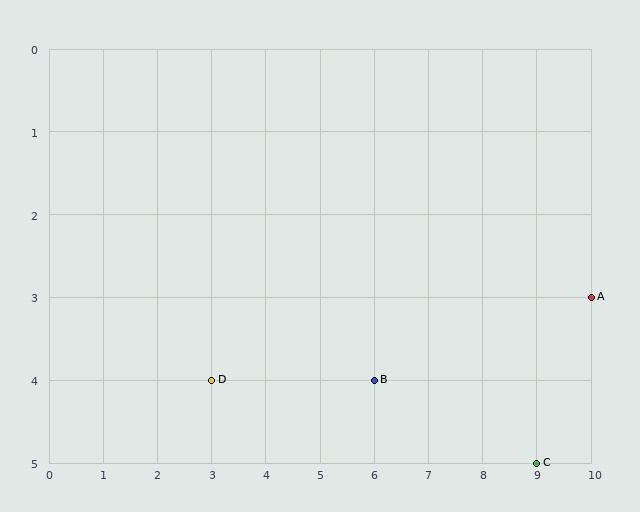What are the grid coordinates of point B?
Point B is at grid coordinates (6, 4).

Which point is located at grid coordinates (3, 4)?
Point D is at (3, 4).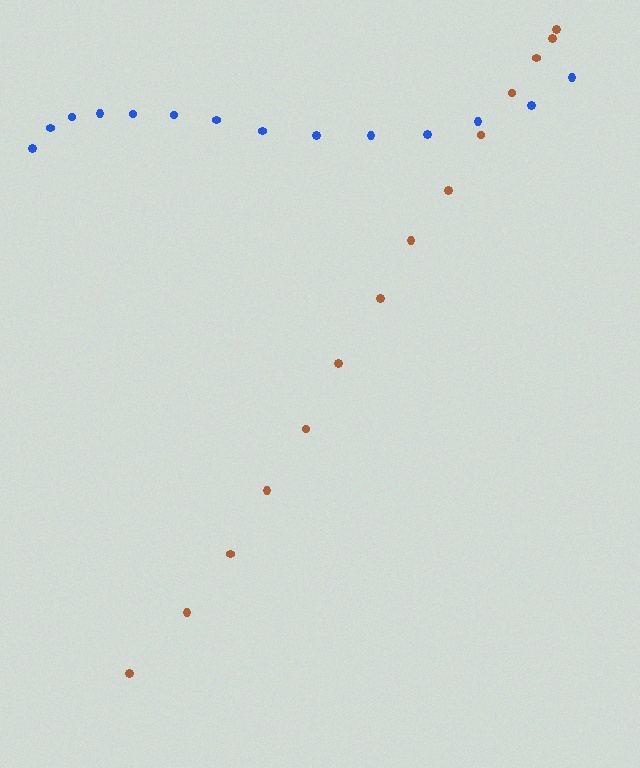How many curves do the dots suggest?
There are 2 distinct paths.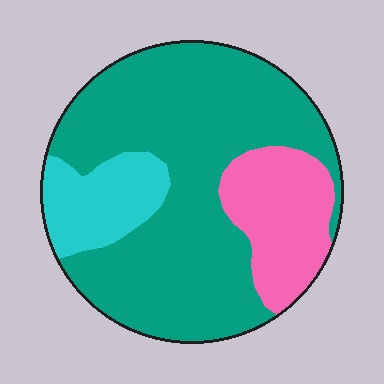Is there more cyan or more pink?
Pink.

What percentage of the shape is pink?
Pink covers 19% of the shape.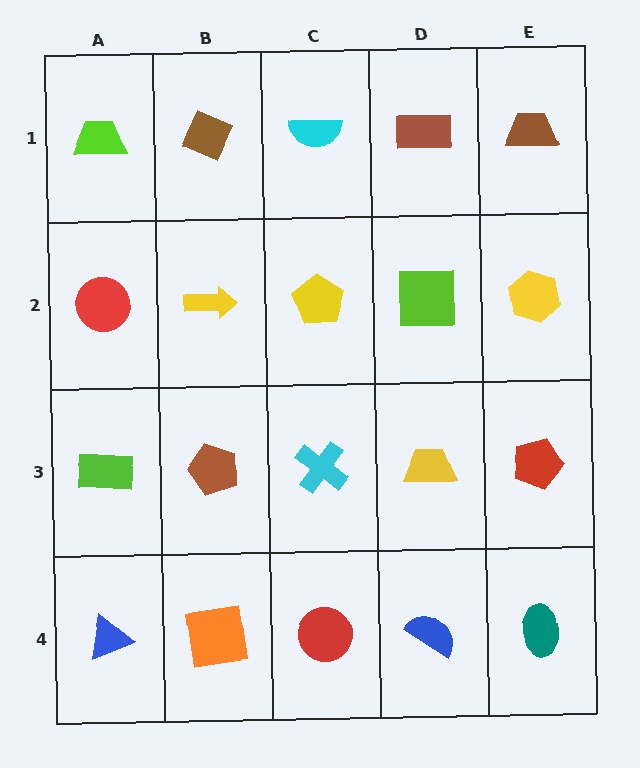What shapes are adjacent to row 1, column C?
A yellow pentagon (row 2, column C), a brown diamond (row 1, column B), a brown rectangle (row 1, column D).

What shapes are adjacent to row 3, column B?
A yellow arrow (row 2, column B), an orange square (row 4, column B), a lime rectangle (row 3, column A), a cyan cross (row 3, column C).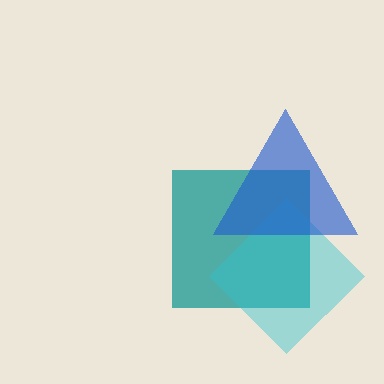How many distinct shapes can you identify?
There are 3 distinct shapes: a teal square, a cyan diamond, a blue triangle.